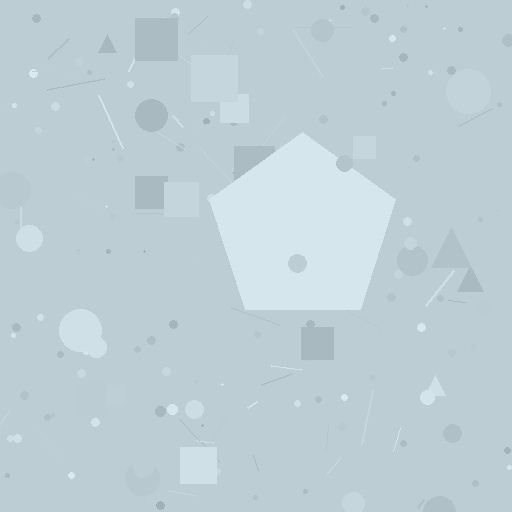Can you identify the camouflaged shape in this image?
The camouflaged shape is a pentagon.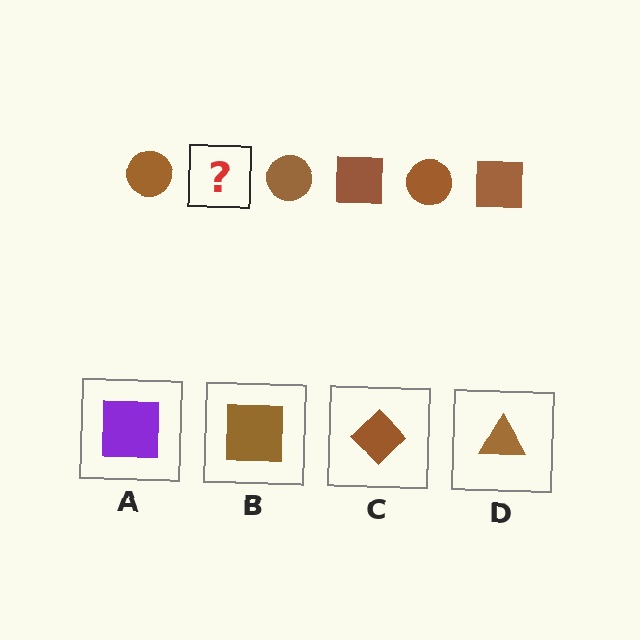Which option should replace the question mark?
Option B.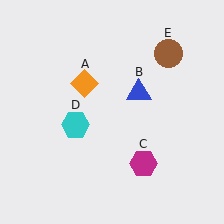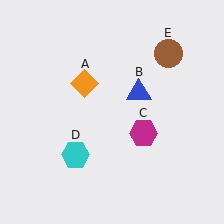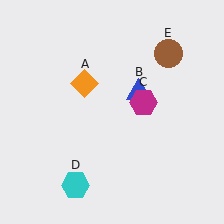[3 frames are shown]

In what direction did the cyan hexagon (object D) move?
The cyan hexagon (object D) moved down.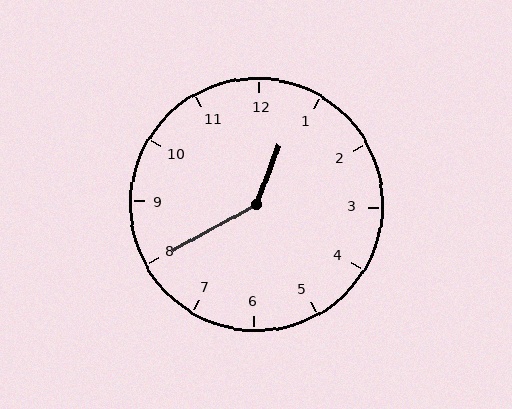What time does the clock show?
12:40.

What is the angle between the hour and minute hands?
Approximately 140 degrees.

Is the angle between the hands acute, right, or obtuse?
It is obtuse.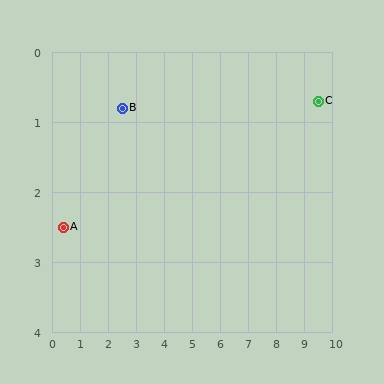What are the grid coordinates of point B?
Point B is at approximately (2.5, 0.8).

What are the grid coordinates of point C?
Point C is at approximately (9.5, 0.7).